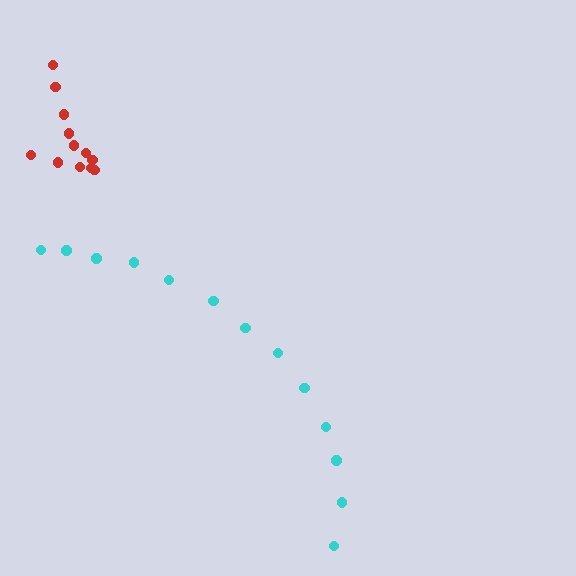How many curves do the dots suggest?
There are 2 distinct paths.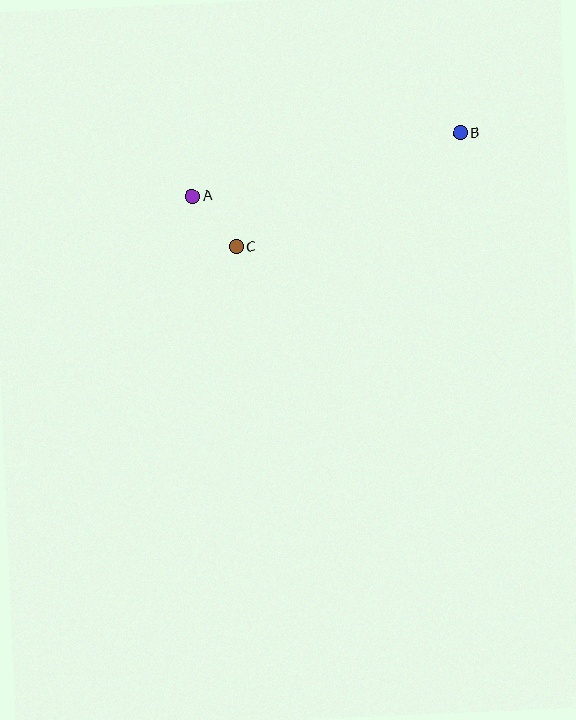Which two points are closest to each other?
Points A and C are closest to each other.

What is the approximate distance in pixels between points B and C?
The distance between B and C is approximately 252 pixels.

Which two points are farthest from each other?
Points A and B are farthest from each other.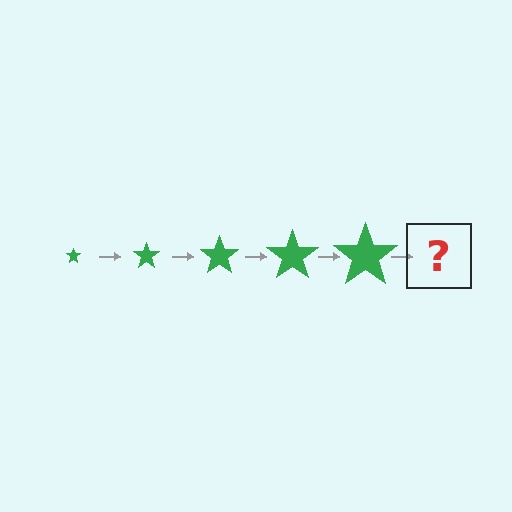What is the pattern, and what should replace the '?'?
The pattern is that the star gets progressively larger each step. The '?' should be a green star, larger than the previous one.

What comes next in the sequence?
The next element should be a green star, larger than the previous one.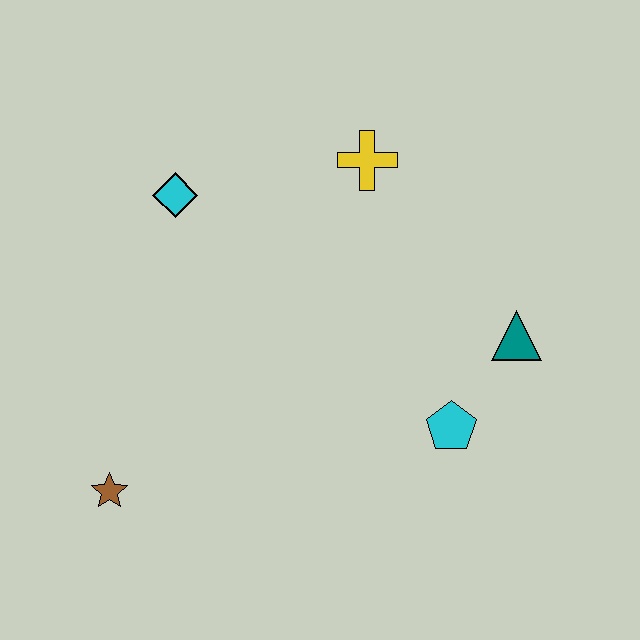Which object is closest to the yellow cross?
The cyan diamond is closest to the yellow cross.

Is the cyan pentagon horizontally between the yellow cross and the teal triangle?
Yes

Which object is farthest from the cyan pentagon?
The cyan diamond is farthest from the cyan pentagon.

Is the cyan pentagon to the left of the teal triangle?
Yes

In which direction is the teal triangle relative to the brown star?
The teal triangle is to the right of the brown star.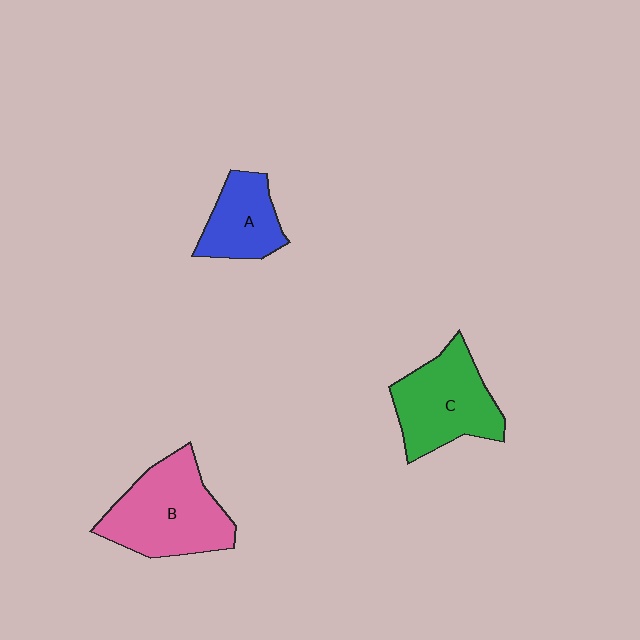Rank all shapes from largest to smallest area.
From largest to smallest: B (pink), C (green), A (blue).